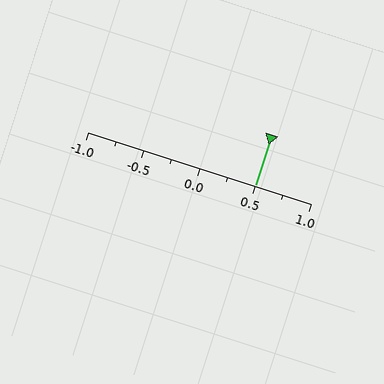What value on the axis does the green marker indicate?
The marker indicates approximately 0.5.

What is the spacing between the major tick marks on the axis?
The major ticks are spaced 0.5 apart.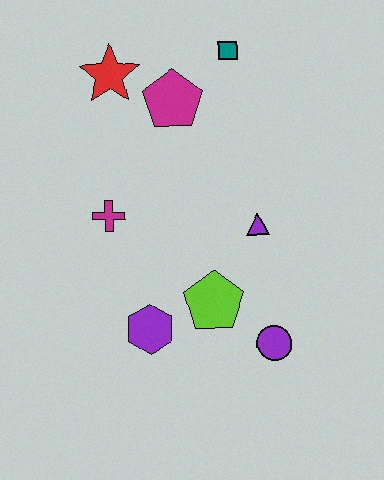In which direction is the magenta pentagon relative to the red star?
The magenta pentagon is to the right of the red star.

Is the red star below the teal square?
Yes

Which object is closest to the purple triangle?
The lime pentagon is closest to the purple triangle.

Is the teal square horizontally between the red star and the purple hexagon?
No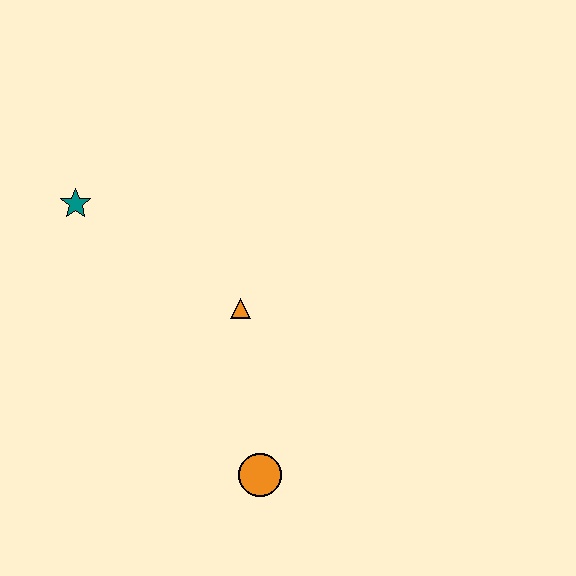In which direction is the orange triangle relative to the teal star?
The orange triangle is to the right of the teal star.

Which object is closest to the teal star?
The orange triangle is closest to the teal star.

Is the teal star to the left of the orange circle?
Yes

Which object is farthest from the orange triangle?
The teal star is farthest from the orange triangle.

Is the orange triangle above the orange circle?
Yes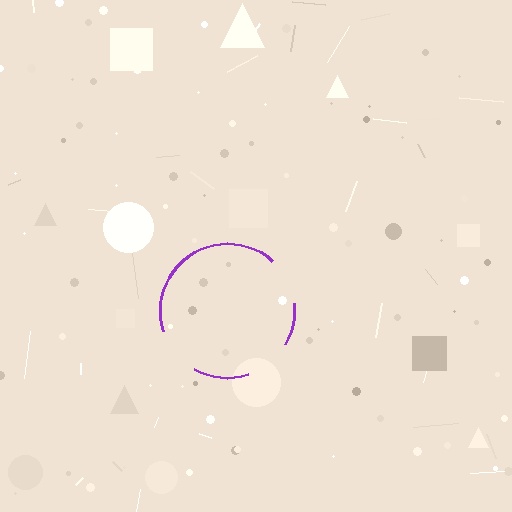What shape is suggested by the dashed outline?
The dashed outline suggests a circle.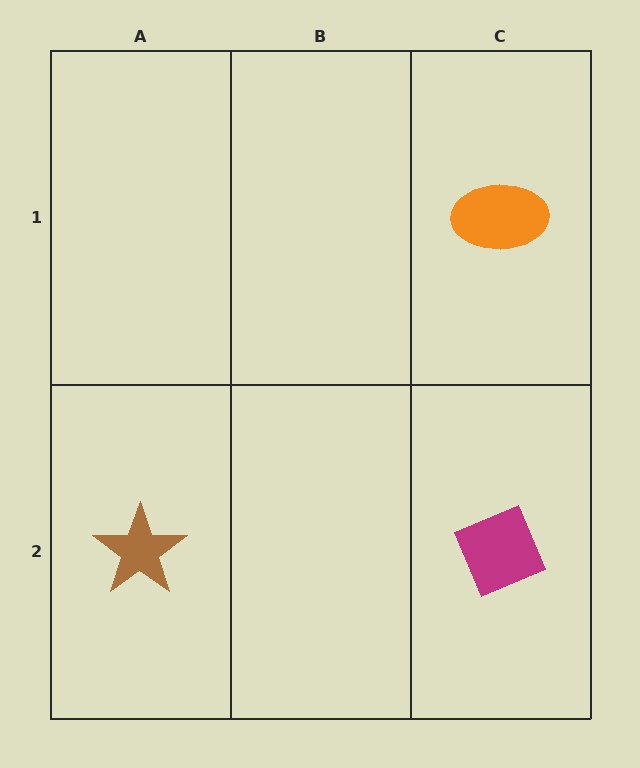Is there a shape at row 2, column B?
No, that cell is empty.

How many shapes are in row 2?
2 shapes.